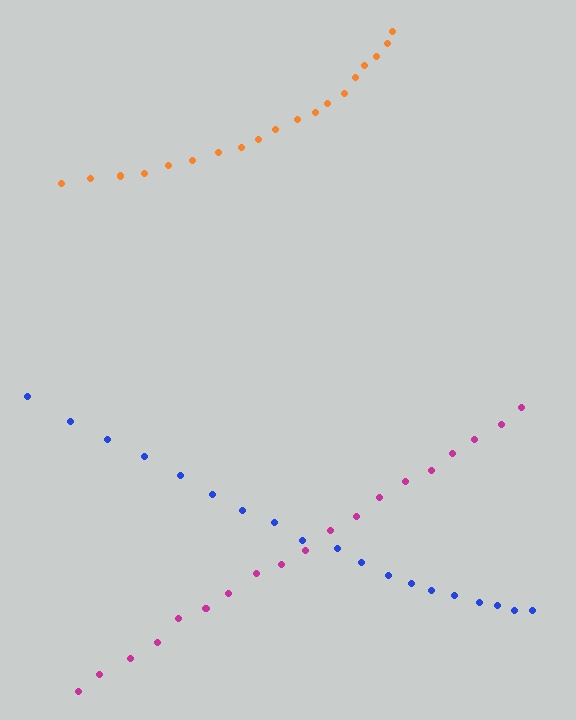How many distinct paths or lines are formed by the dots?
There are 3 distinct paths.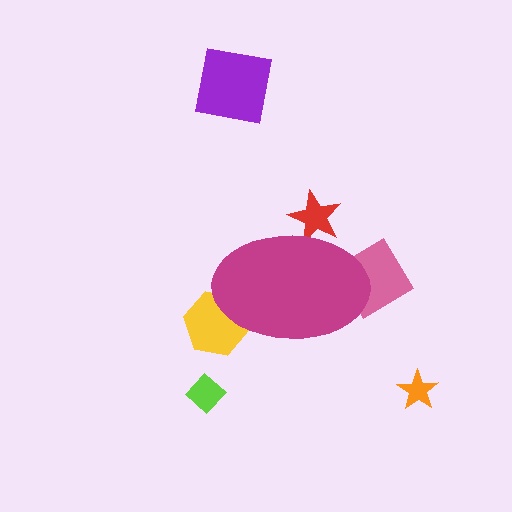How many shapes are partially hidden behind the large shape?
3 shapes are partially hidden.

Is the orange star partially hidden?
No, the orange star is fully visible.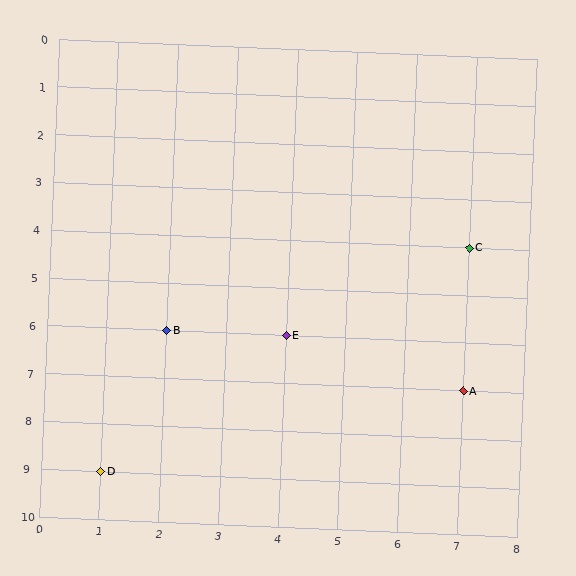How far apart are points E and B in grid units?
Points E and B are 2 columns apart.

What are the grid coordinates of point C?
Point C is at grid coordinates (7, 4).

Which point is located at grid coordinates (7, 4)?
Point C is at (7, 4).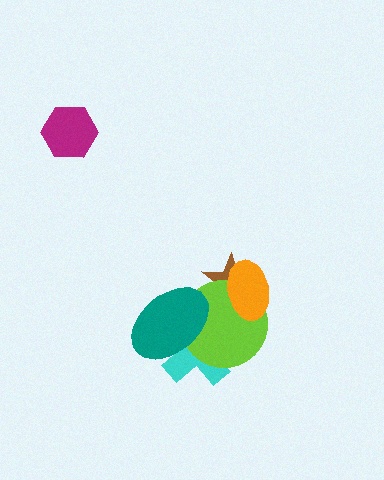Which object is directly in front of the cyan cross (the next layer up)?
The lime circle is directly in front of the cyan cross.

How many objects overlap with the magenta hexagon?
0 objects overlap with the magenta hexagon.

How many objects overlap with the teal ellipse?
2 objects overlap with the teal ellipse.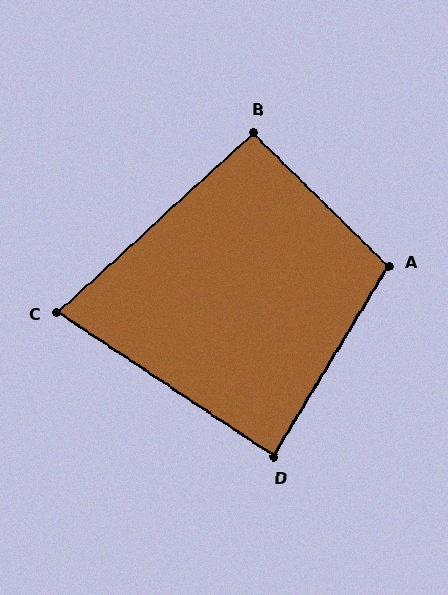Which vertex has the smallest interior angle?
C, at approximately 76 degrees.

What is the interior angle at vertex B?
Approximately 93 degrees (approximately right).